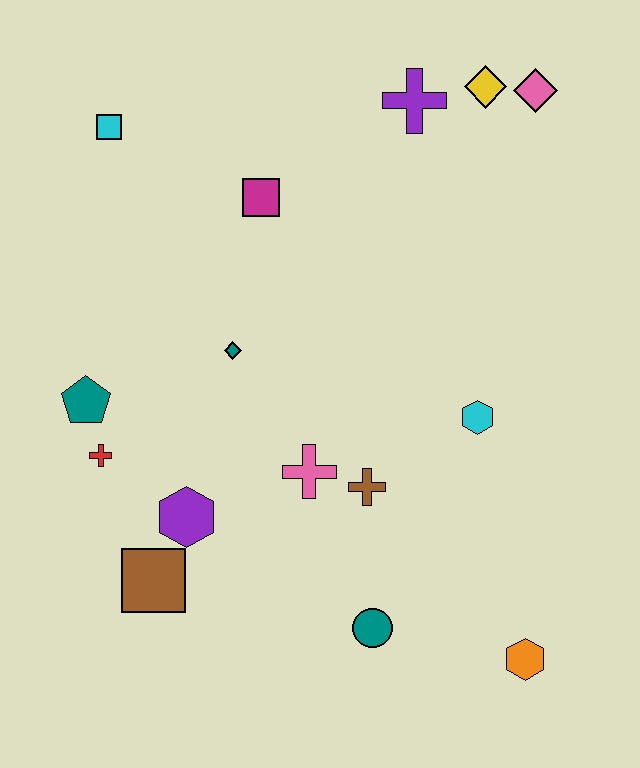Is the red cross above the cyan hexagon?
No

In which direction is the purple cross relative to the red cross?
The purple cross is above the red cross.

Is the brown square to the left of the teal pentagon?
No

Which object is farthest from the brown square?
The pink diamond is farthest from the brown square.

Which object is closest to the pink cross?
The brown cross is closest to the pink cross.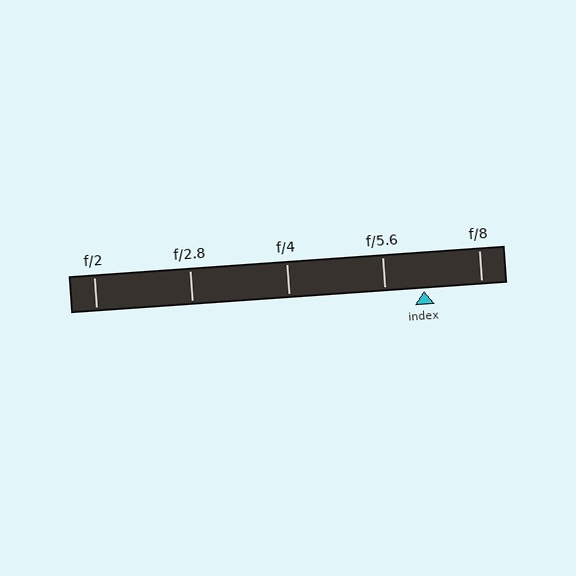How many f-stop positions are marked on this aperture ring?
There are 5 f-stop positions marked.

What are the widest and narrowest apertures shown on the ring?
The widest aperture shown is f/2 and the narrowest is f/8.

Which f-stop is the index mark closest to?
The index mark is closest to f/5.6.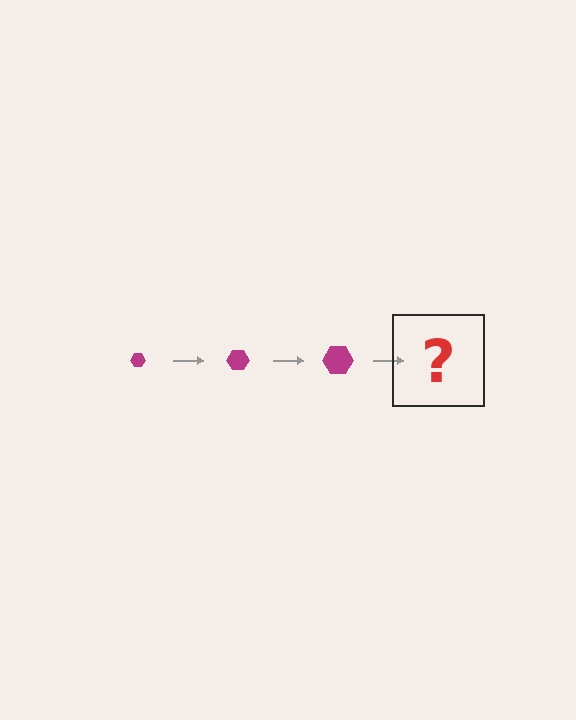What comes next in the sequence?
The next element should be a magenta hexagon, larger than the previous one.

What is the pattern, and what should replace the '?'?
The pattern is that the hexagon gets progressively larger each step. The '?' should be a magenta hexagon, larger than the previous one.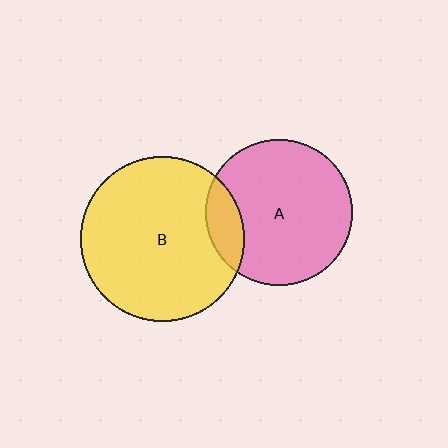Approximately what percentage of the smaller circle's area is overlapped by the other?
Approximately 15%.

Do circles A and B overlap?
Yes.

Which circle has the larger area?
Circle B (yellow).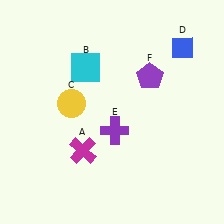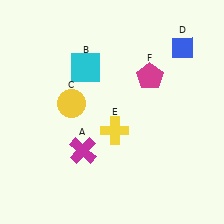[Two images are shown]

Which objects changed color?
E changed from purple to yellow. F changed from purple to magenta.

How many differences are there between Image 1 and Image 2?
There are 2 differences between the two images.